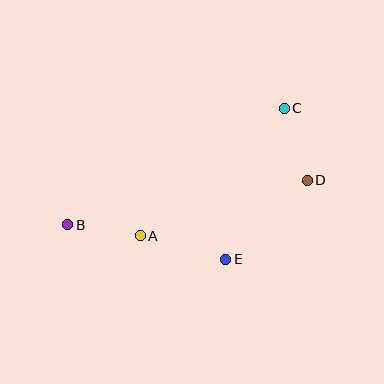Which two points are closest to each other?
Points A and B are closest to each other.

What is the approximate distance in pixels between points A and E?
The distance between A and E is approximately 88 pixels.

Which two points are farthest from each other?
Points B and C are farthest from each other.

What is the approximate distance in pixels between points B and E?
The distance between B and E is approximately 162 pixels.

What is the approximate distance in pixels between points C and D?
The distance between C and D is approximately 75 pixels.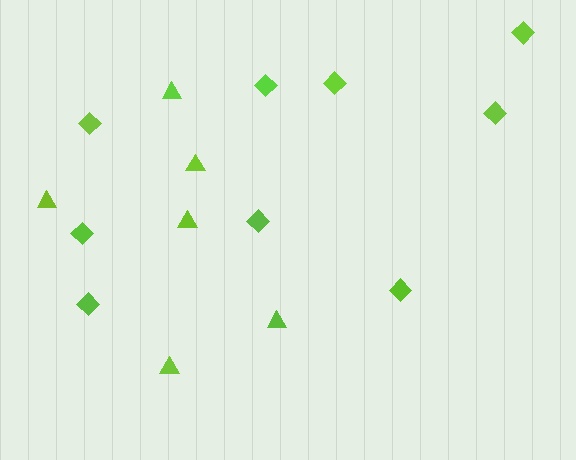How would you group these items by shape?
There are 2 groups: one group of diamonds (9) and one group of triangles (6).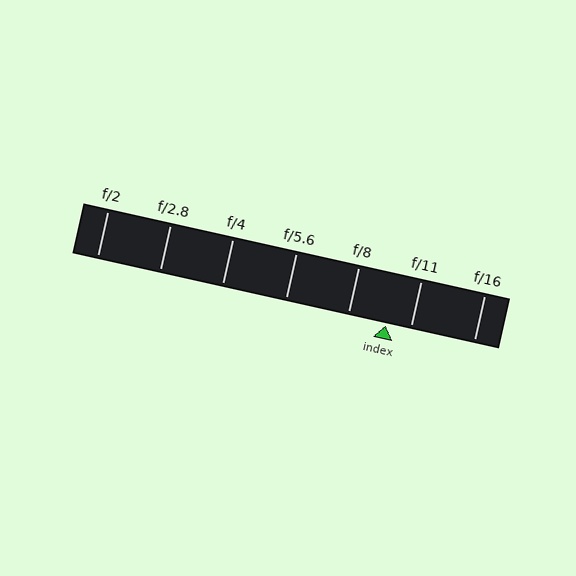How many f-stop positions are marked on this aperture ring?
There are 7 f-stop positions marked.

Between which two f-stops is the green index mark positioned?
The index mark is between f/8 and f/11.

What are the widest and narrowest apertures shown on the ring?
The widest aperture shown is f/2 and the narrowest is f/16.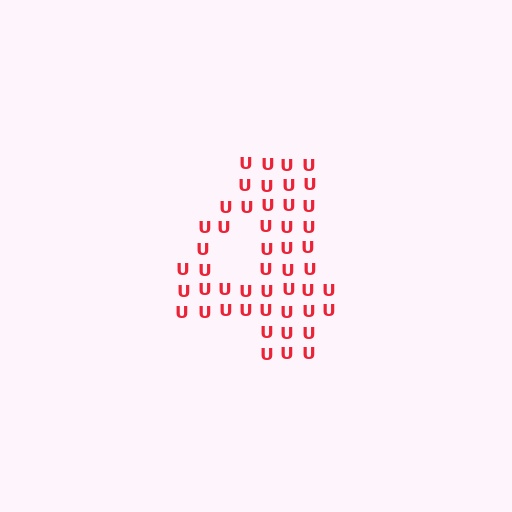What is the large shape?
The large shape is the digit 4.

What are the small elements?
The small elements are letter U's.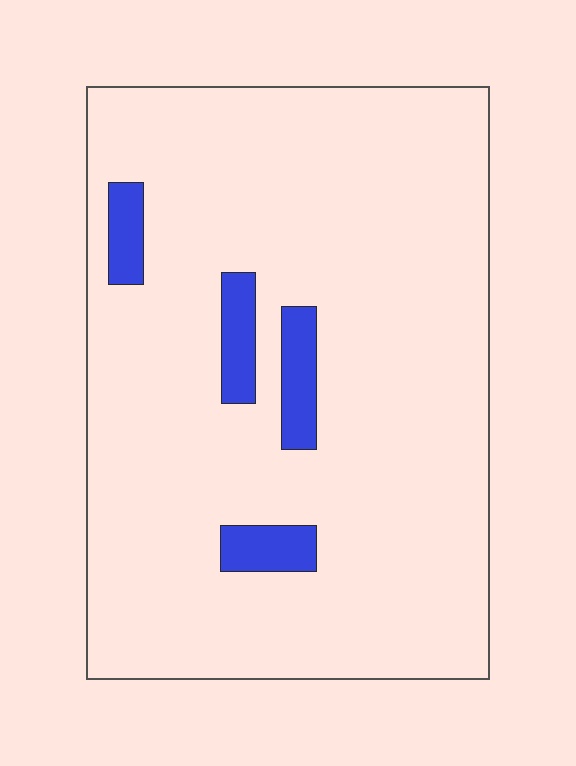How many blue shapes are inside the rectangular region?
4.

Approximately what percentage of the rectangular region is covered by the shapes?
Approximately 10%.